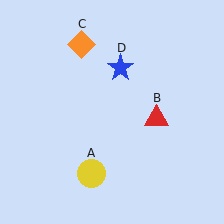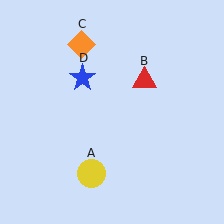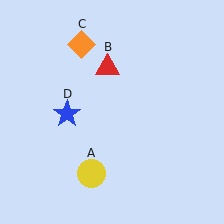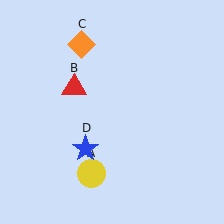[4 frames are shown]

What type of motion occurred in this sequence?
The red triangle (object B), blue star (object D) rotated counterclockwise around the center of the scene.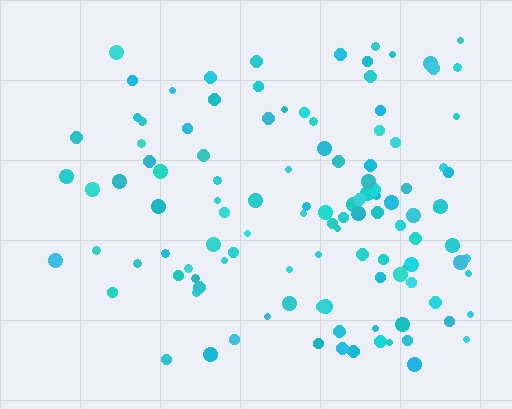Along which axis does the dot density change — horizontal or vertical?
Horizontal.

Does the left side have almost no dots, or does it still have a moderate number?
Still a moderate number, just noticeably fewer than the right.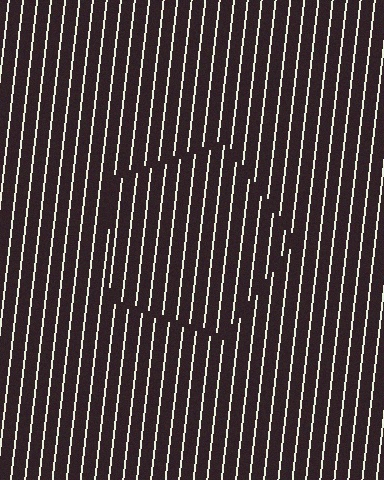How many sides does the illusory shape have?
5 sides — the line-ends trace a pentagon.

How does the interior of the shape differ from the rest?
The interior of the shape contains the same grating, shifted by half a period — the contour is defined by the phase discontinuity where line-ends from the inner and outer gratings abut.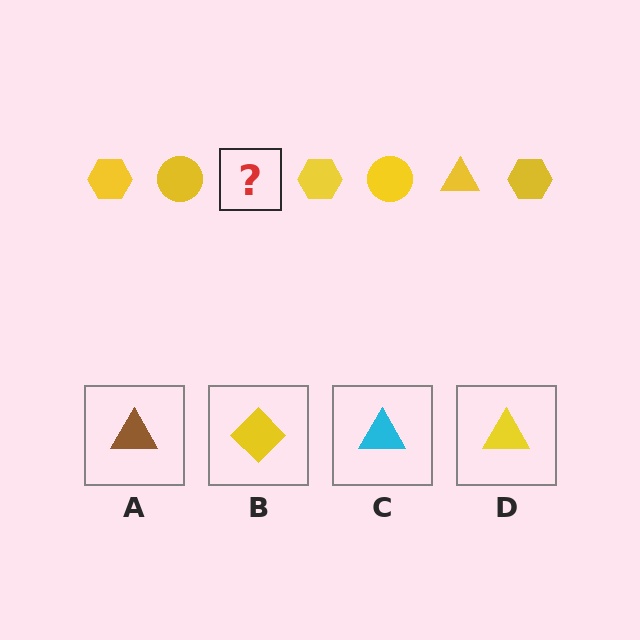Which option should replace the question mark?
Option D.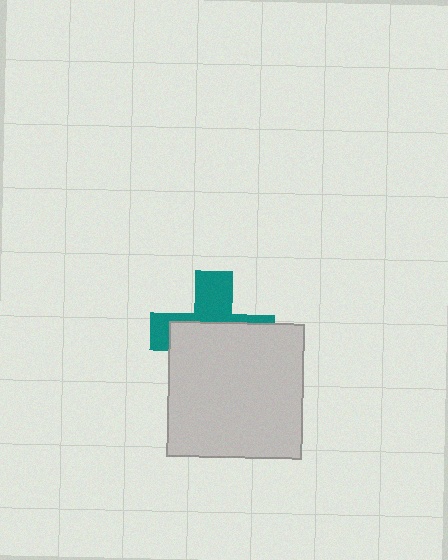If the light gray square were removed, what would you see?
You would see the complete teal cross.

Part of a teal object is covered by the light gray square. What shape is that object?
It is a cross.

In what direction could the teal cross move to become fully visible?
The teal cross could move up. That would shift it out from behind the light gray square entirely.